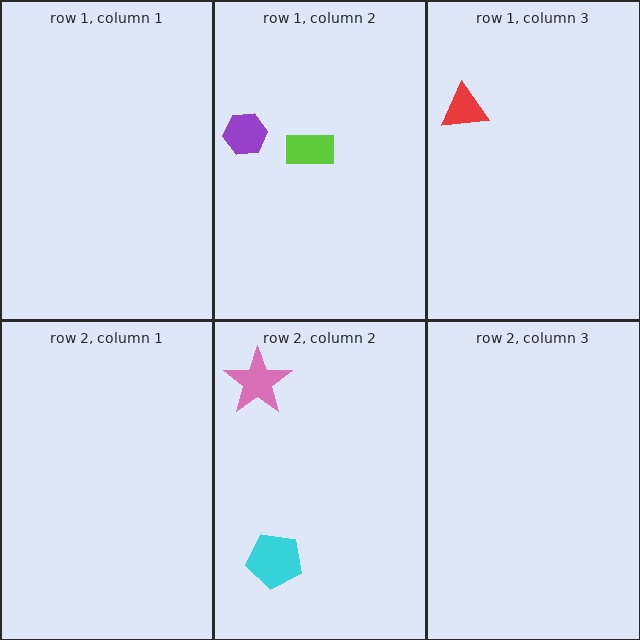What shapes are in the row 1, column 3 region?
The red triangle.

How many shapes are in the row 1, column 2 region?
2.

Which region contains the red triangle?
The row 1, column 3 region.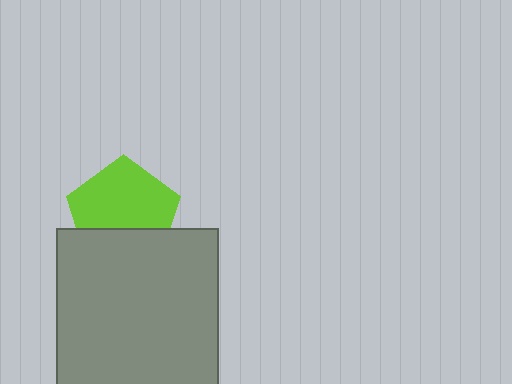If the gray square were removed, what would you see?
You would see the complete lime pentagon.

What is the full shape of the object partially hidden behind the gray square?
The partially hidden object is a lime pentagon.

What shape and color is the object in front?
The object in front is a gray square.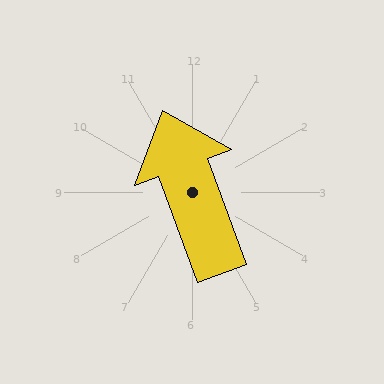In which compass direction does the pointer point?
North.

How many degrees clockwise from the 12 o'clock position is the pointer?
Approximately 340 degrees.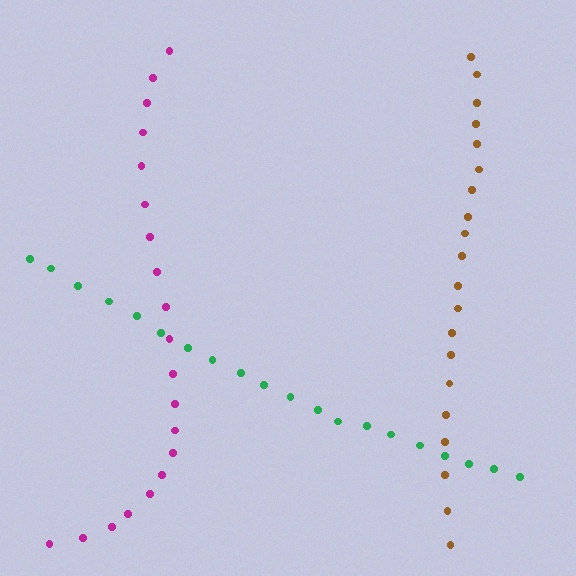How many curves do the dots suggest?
There are 3 distinct paths.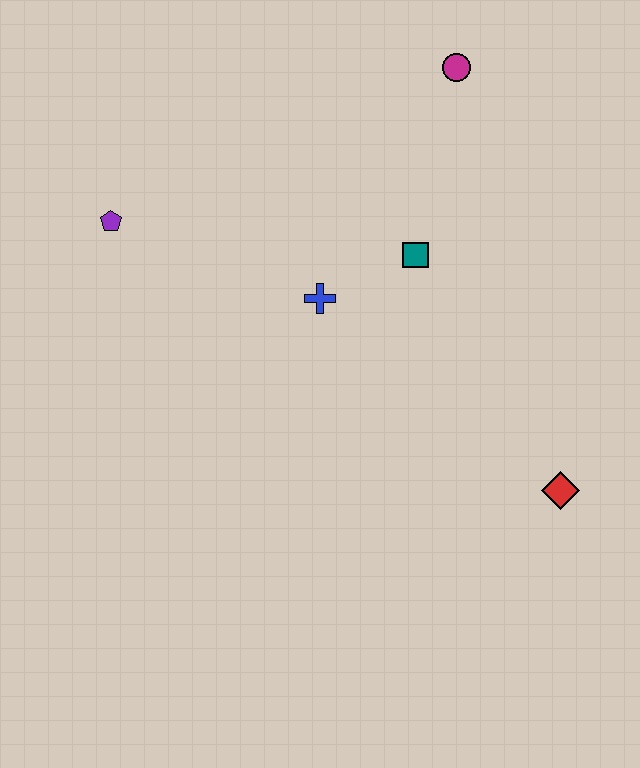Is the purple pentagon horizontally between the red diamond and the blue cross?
No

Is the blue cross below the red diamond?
No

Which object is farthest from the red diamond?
The purple pentagon is farthest from the red diamond.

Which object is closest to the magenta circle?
The teal square is closest to the magenta circle.